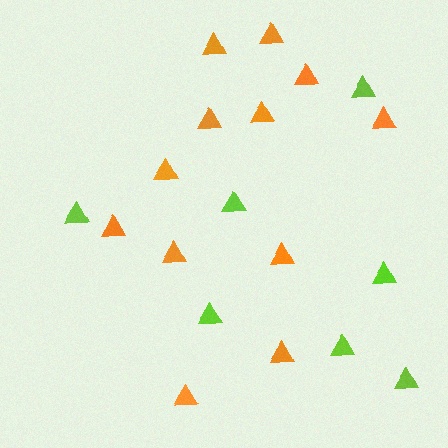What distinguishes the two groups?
There are 2 groups: one group of lime triangles (7) and one group of orange triangles (12).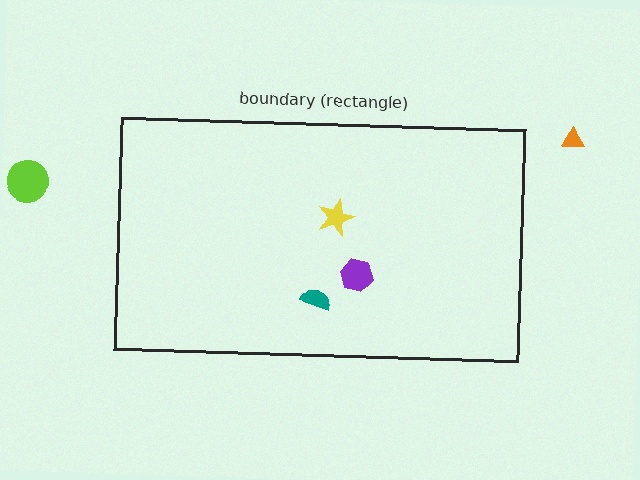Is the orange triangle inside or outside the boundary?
Outside.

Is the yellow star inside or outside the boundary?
Inside.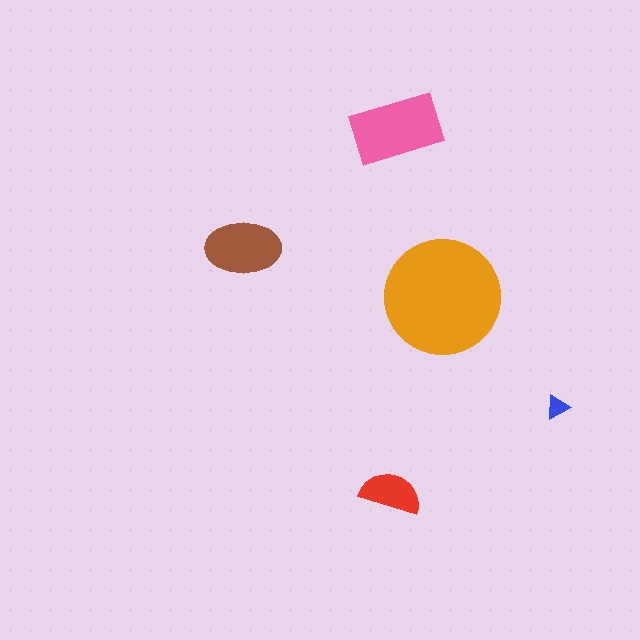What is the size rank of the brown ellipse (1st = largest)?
3rd.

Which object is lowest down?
The red semicircle is bottommost.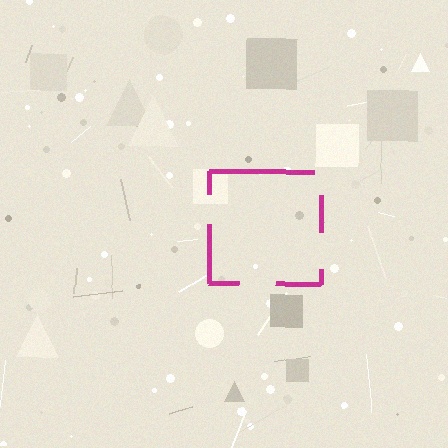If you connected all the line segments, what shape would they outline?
They would outline a square.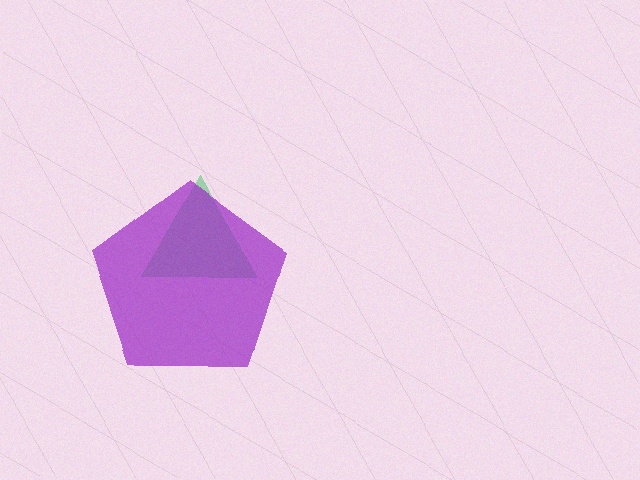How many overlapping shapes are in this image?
There are 2 overlapping shapes in the image.